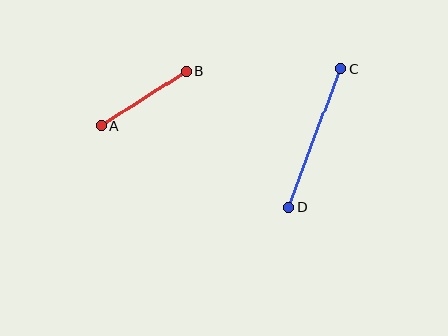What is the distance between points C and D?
The distance is approximately 147 pixels.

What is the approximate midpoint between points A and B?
The midpoint is at approximately (144, 98) pixels.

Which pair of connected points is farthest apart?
Points C and D are farthest apart.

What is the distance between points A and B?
The distance is approximately 101 pixels.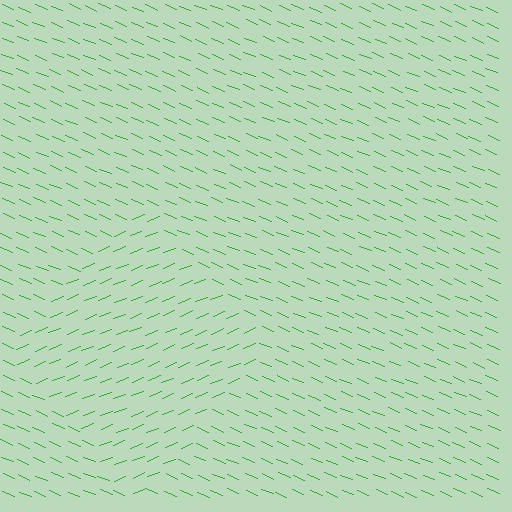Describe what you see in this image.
The image is filled with small green line segments. A diamond region in the image has lines oriented differently from the surrounding lines, creating a visible texture boundary.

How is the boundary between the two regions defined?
The boundary is defined purely by a change in line orientation (approximately 45 degrees difference). All lines are the same color and thickness.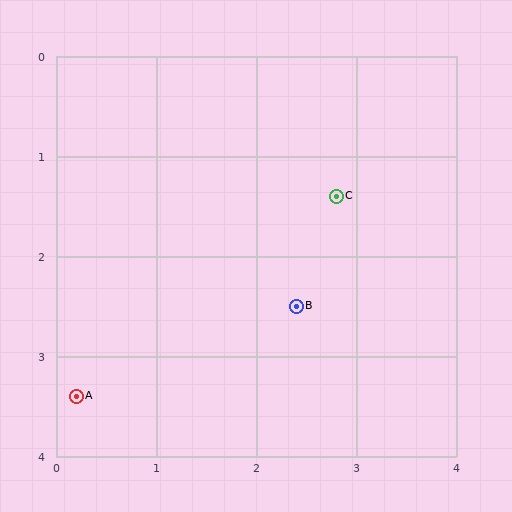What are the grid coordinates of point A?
Point A is at approximately (0.2, 3.4).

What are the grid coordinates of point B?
Point B is at approximately (2.4, 2.5).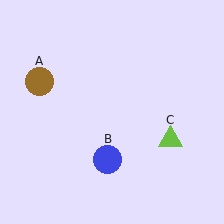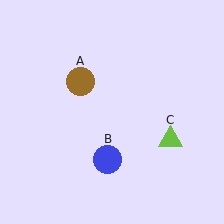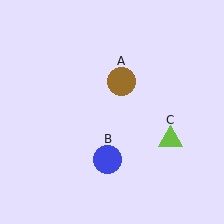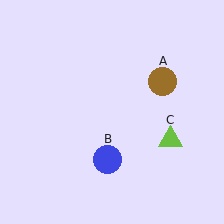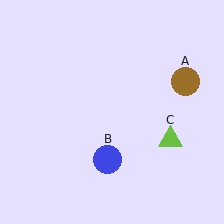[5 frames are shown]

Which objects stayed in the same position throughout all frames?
Blue circle (object B) and lime triangle (object C) remained stationary.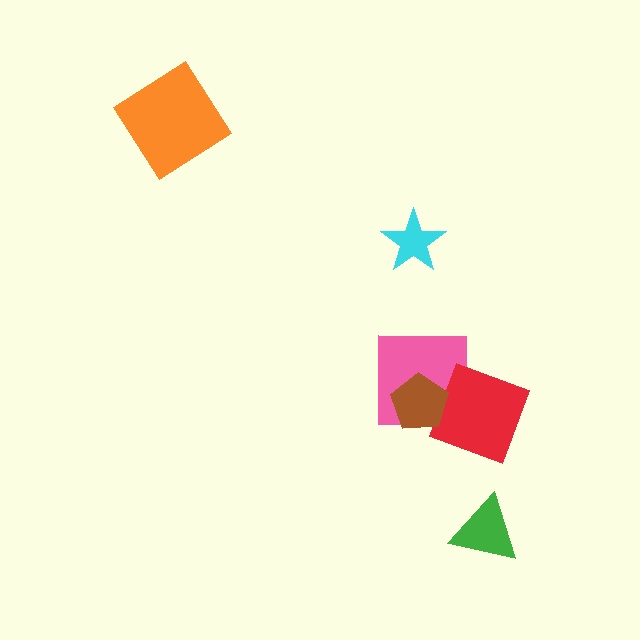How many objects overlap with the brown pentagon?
2 objects overlap with the brown pentagon.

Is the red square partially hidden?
Yes, it is partially covered by another shape.